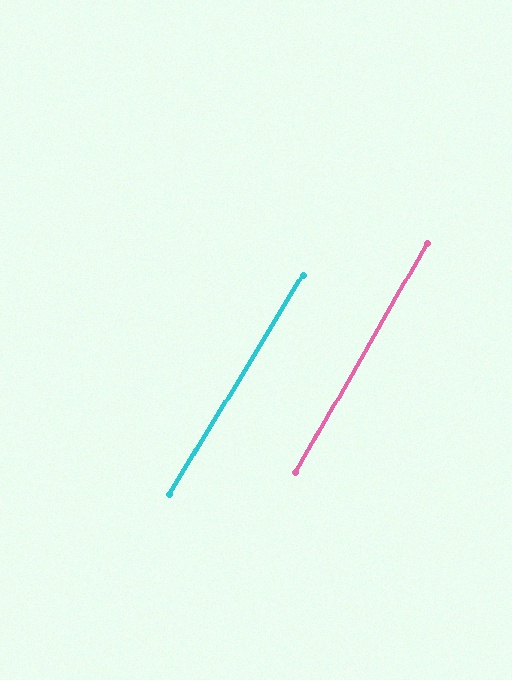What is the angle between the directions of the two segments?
Approximately 2 degrees.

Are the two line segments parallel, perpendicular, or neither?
Parallel — their directions differ by only 1.5°.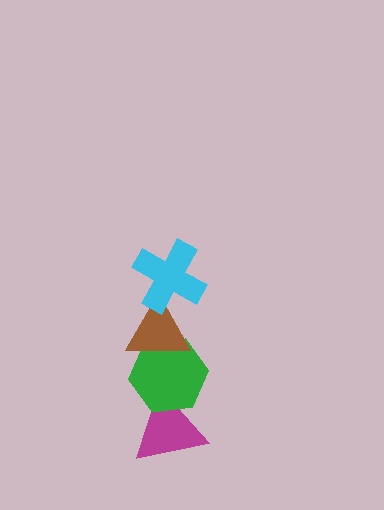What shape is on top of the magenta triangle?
The green hexagon is on top of the magenta triangle.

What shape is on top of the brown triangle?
The cyan cross is on top of the brown triangle.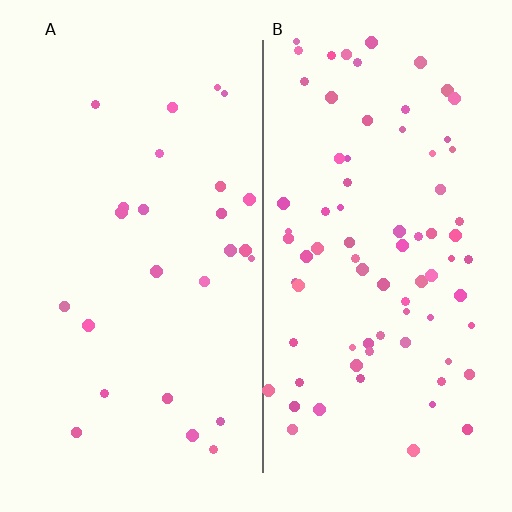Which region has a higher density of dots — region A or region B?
B (the right).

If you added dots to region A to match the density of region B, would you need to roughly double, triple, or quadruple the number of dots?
Approximately triple.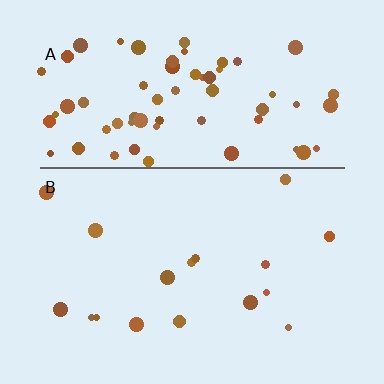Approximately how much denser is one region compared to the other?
Approximately 4.1× — region A over region B.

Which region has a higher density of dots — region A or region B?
A (the top).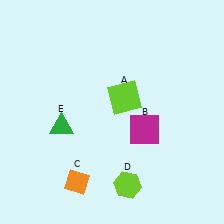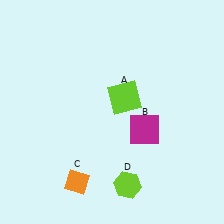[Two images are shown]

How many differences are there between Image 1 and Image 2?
There is 1 difference between the two images.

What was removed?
The green triangle (E) was removed in Image 2.